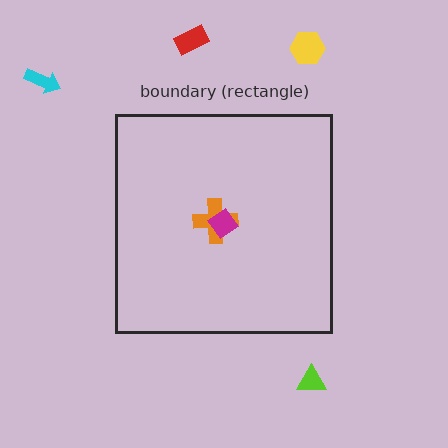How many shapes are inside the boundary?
2 inside, 4 outside.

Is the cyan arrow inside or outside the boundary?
Outside.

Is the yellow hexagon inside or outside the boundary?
Outside.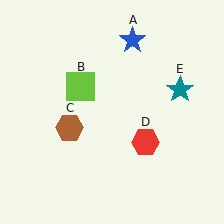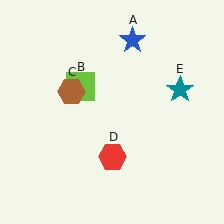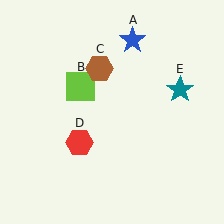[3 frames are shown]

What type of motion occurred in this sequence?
The brown hexagon (object C), red hexagon (object D) rotated clockwise around the center of the scene.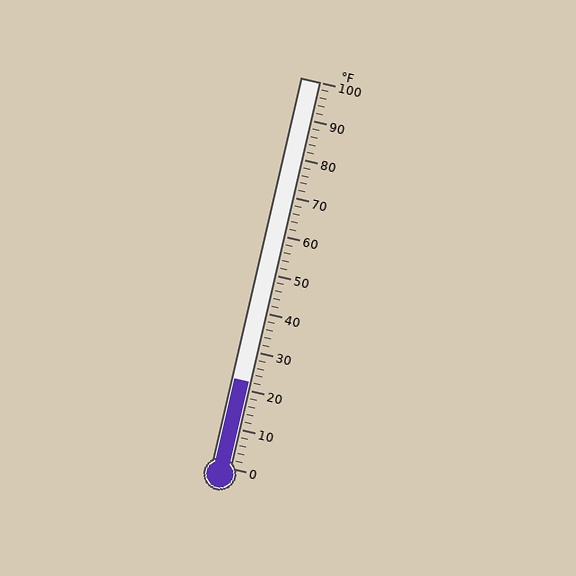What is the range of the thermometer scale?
The thermometer scale ranges from 0°F to 100°F.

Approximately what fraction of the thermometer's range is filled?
The thermometer is filled to approximately 20% of its range.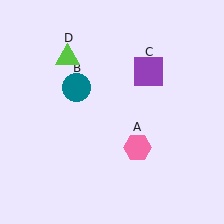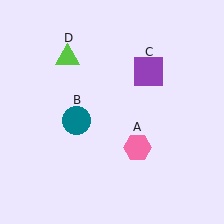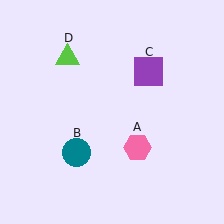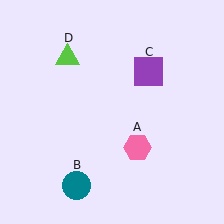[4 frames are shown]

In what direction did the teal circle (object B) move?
The teal circle (object B) moved down.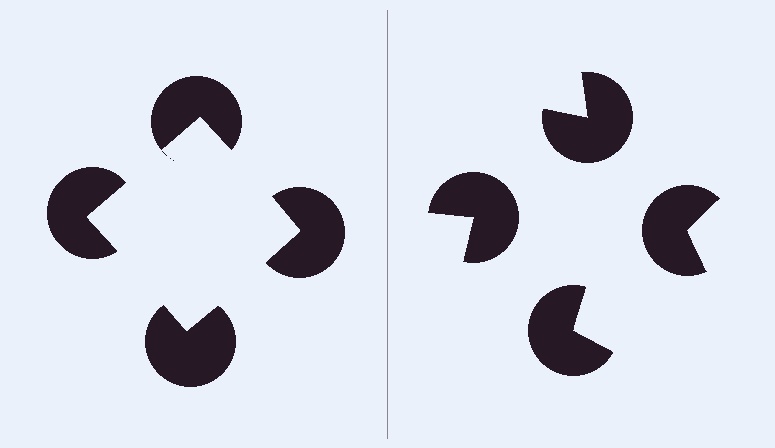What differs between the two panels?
The pac-man discs are positioned identically on both sides; only the wedge orientations differ. On the left they align to a square; on the right they are misaligned.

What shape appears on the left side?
An illusory square.